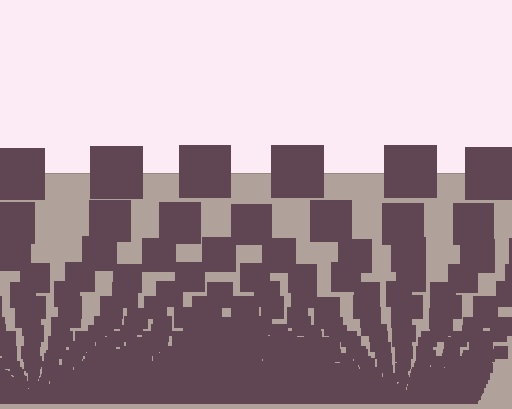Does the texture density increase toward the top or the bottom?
Density increases toward the bottom.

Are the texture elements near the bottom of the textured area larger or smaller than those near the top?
Smaller. The gradient is inverted — elements near the bottom are smaller and denser.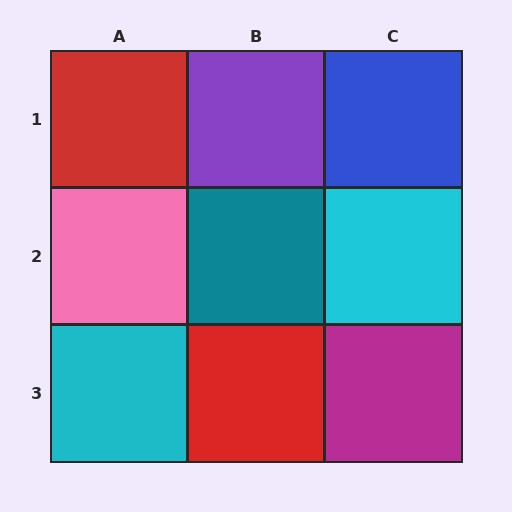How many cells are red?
2 cells are red.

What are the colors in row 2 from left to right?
Pink, teal, cyan.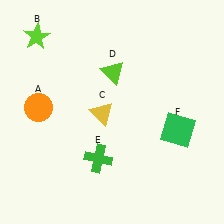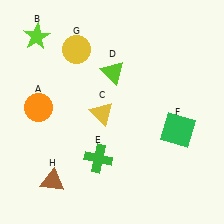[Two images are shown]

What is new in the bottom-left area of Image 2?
A brown triangle (H) was added in the bottom-left area of Image 2.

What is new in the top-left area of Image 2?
A yellow circle (G) was added in the top-left area of Image 2.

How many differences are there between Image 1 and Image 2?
There are 2 differences between the two images.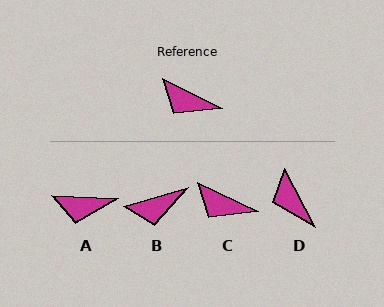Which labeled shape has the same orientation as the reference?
C.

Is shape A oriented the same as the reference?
No, it is off by about 24 degrees.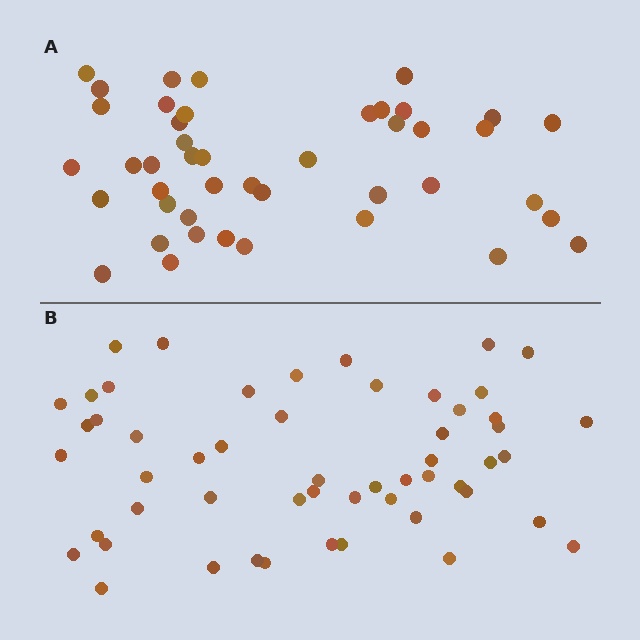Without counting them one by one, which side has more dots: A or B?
Region B (the bottom region) has more dots.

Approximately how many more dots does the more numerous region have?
Region B has roughly 10 or so more dots than region A.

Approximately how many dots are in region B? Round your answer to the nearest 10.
About 50 dots. (The exact count is 54, which rounds to 50.)